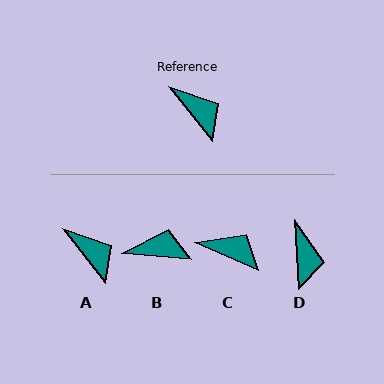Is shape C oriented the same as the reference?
No, it is off by about 28 degrees.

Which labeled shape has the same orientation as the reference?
A.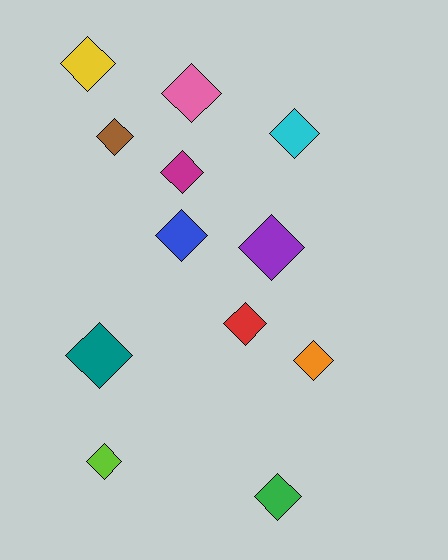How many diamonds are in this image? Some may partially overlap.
There are 12 diamonds.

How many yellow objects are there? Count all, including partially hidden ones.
There is 1 yellow object.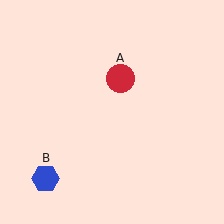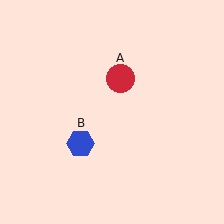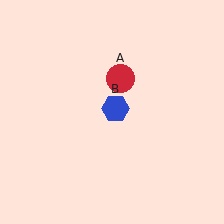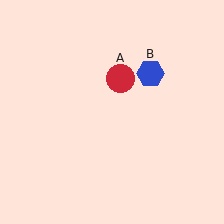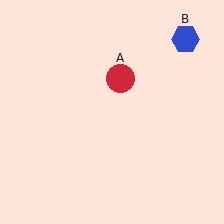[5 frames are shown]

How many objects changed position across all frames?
1 object changed position: blue hexagon (object B).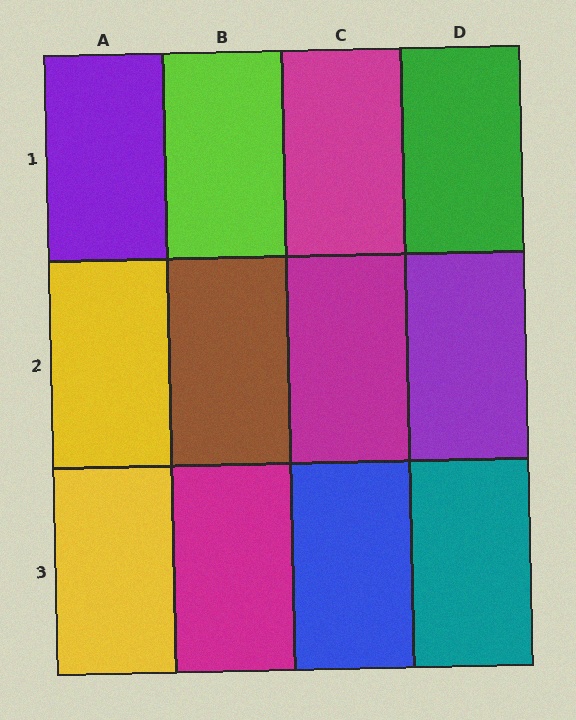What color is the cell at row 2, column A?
Yellow.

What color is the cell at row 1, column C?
Magenta.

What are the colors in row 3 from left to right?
Yellow, magenta, blue, teal.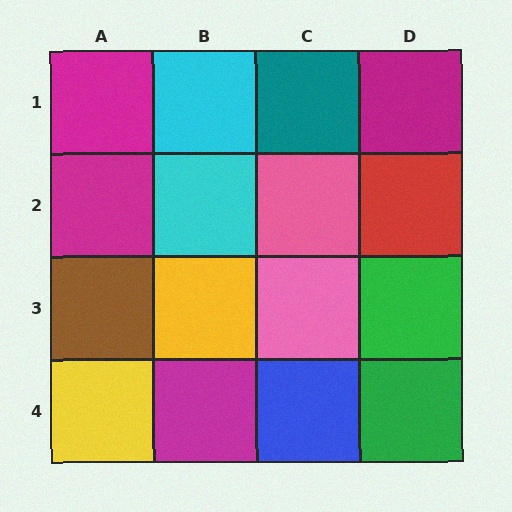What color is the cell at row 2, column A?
Magenta.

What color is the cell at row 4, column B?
Magenta.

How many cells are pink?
2 cells are pink.